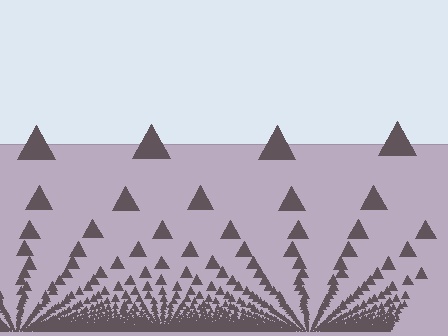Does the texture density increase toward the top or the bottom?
Density increases toward the bottom.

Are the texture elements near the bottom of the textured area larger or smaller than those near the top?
Smaller. The gradient is inverted — elements near the bottom are smaller and denser.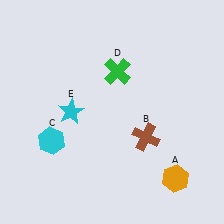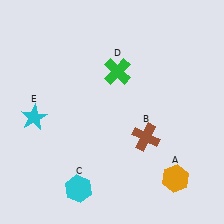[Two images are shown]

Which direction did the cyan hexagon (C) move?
The cyan hexagon (C) moved down.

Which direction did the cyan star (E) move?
The cyan star (E) moved left.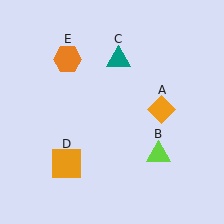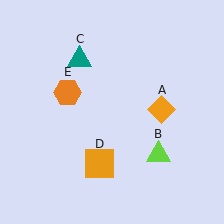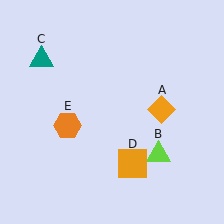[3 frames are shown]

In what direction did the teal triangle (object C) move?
The teal triangle (object C) moved left.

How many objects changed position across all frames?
3 objects changed position: teal triangle (object C), orange square (object D), orange hexagon (object E).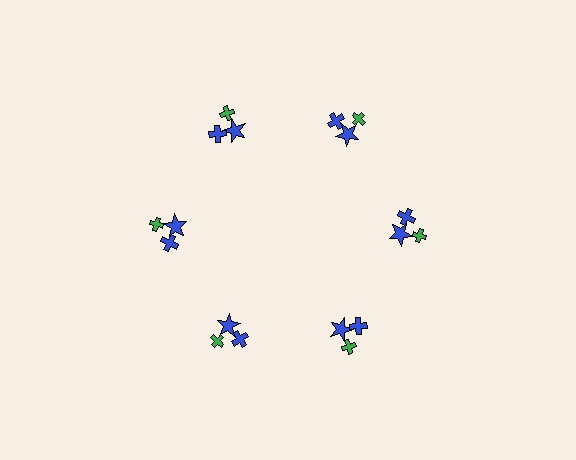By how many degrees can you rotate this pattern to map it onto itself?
The pattern maps onto itself every 60 degrees of rotation.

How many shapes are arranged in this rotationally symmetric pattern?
There are 18 shapes, arranged in 6 groups of 3.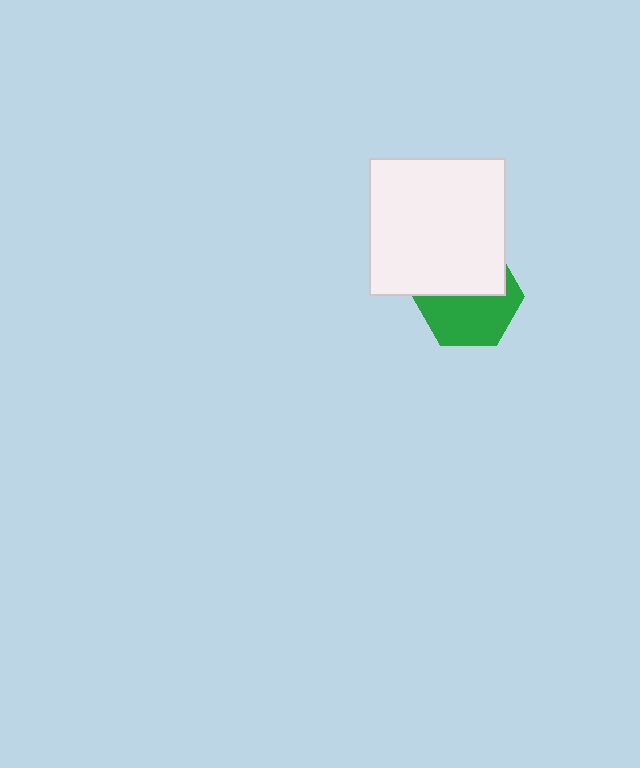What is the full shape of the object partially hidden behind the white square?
The partially hidden object is a green hexagon.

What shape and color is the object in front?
The object in front is a white square.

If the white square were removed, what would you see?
You would see the complete green hexagon.